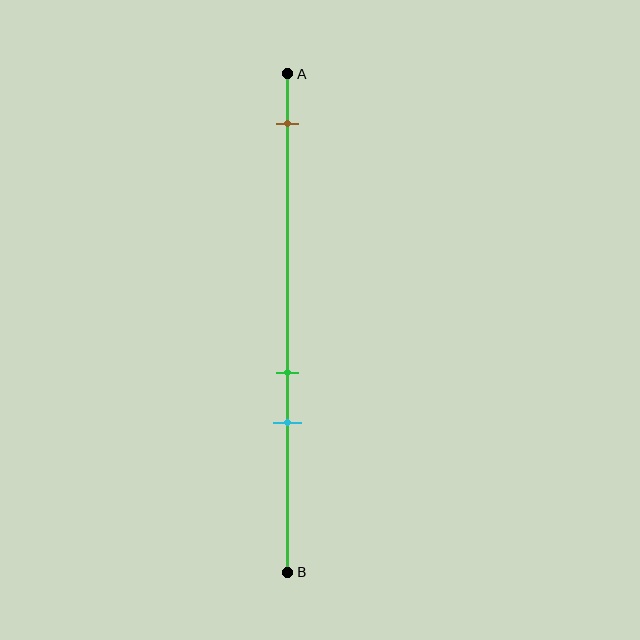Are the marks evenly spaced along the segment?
No, the marks are not evenly spaced.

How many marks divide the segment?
There are 3 marks dividing the segment.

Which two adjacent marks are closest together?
The green and cyan marks are the closest adjacent pair.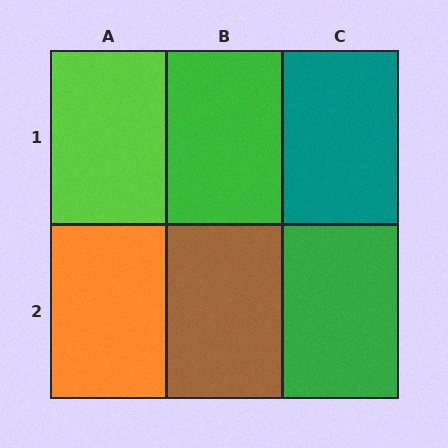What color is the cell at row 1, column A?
Lime.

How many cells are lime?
1 cell is lime.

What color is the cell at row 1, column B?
Green.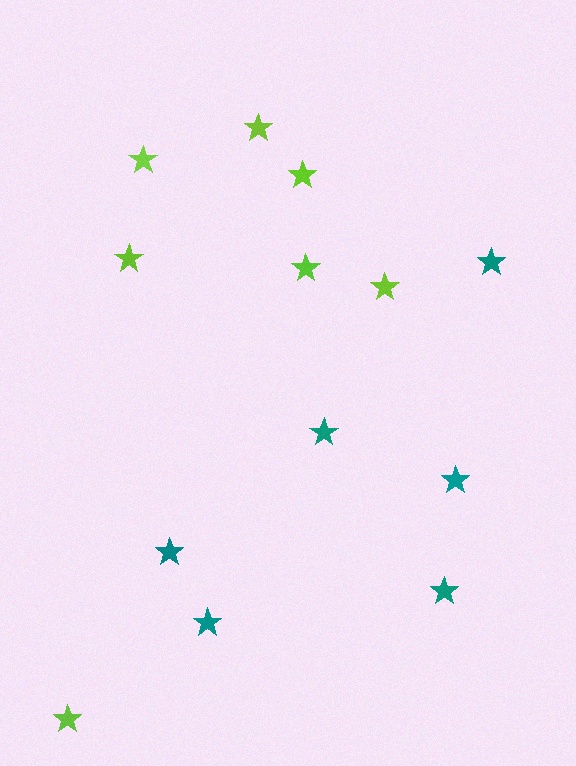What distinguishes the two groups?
There are 2 groups: one group of teal stars (6) and one group of lime stars (7).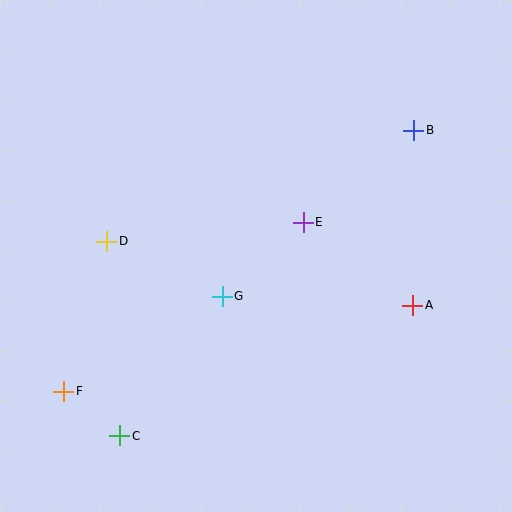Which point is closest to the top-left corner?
Point D is closest to the top-left corner.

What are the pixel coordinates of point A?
Point A is at (413, 305).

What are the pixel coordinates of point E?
Point E is at (303, 222).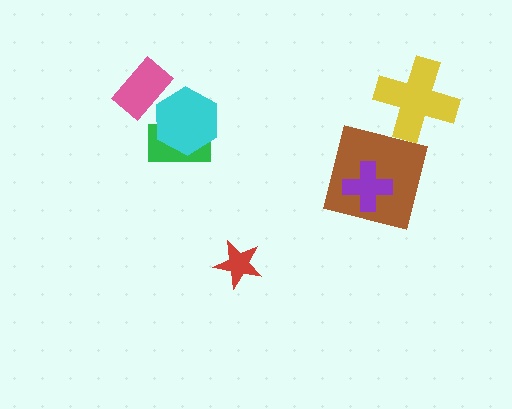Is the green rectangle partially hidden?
Yes, it is partially covered by another shape.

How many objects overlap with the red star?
0 objects overlap with the red star.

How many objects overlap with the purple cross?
1 object overlaps with the purple cross.